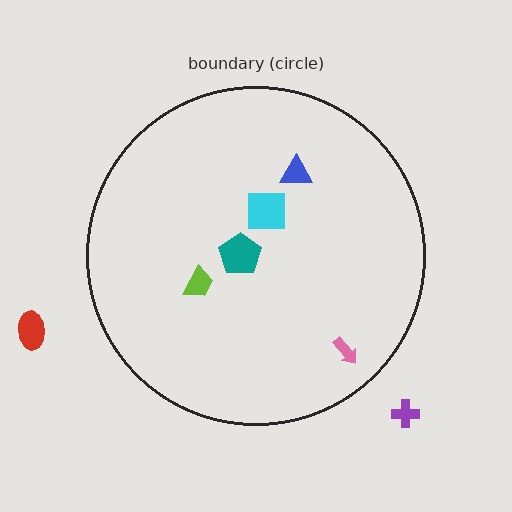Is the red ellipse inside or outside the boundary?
Outside.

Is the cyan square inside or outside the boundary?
Inside.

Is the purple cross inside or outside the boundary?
Outside.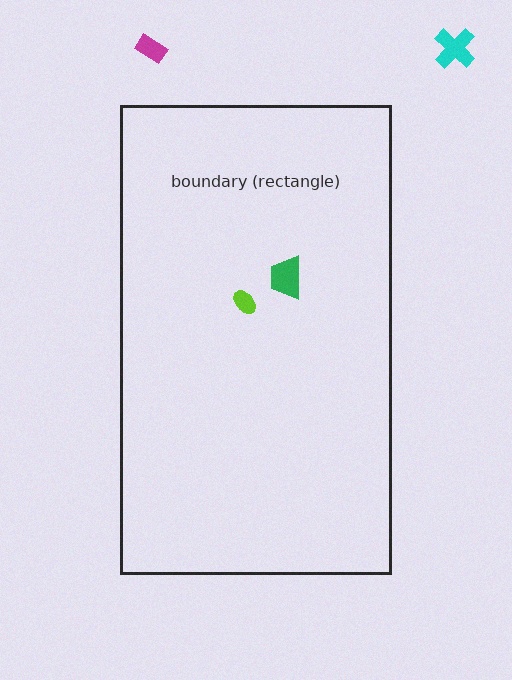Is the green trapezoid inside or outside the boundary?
Inside.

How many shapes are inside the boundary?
2 inside, 2 outside.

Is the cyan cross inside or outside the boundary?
Outside.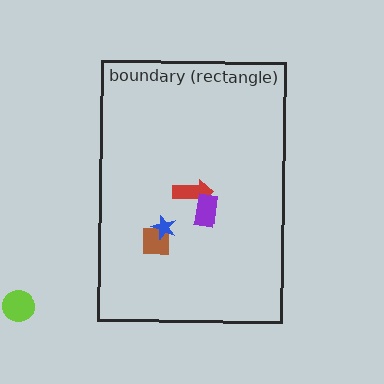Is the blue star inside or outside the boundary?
Inside.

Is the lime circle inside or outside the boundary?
Outside.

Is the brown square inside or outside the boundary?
Inside.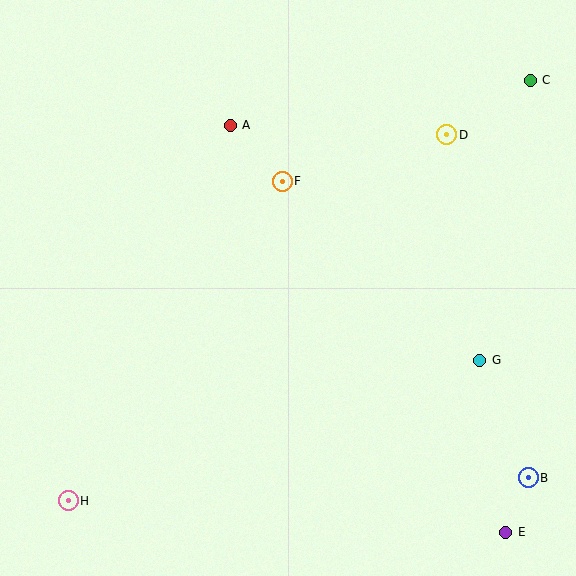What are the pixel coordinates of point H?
Point H is at (68, 501).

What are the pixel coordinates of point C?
Point C is at (530, 80).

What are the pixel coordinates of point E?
Point E is at (506, 532).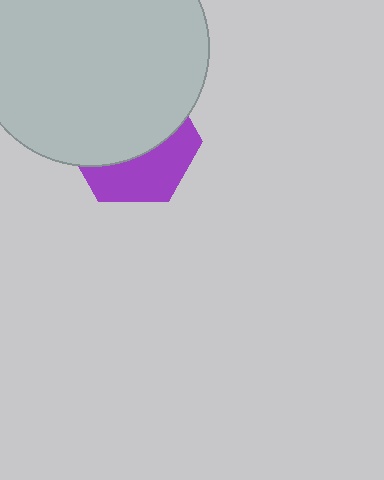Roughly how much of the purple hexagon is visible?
A small part of it is visible (roughly 39%).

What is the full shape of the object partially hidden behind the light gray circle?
The partially hidden object is a purple hexagon.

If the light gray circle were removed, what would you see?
You would see the complete purple hexagon.